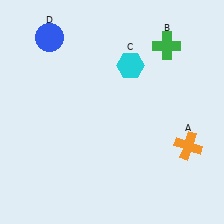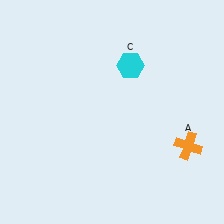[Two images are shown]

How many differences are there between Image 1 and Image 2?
There are 2 differences between the two images.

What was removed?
The blue circle (D), the green cross (B) were removed in Image 2.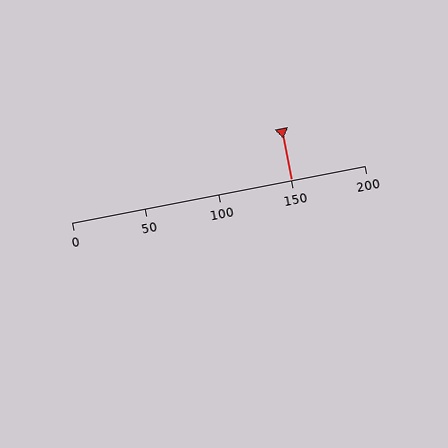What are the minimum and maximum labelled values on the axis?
The axis runs from 0 to 200.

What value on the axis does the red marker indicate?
The marker indicates approximately 150.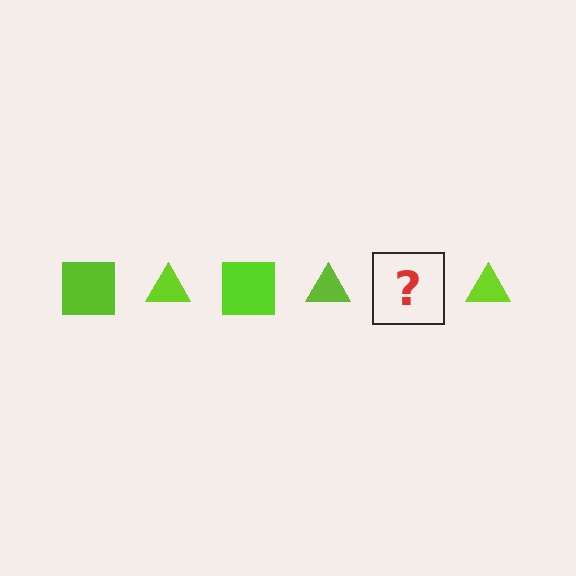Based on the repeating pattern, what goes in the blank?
The blank should be a lime square.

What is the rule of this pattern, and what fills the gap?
The rule is that the pattern cycles through square, triangle shapes in lime. The gap should be filled with a lime square.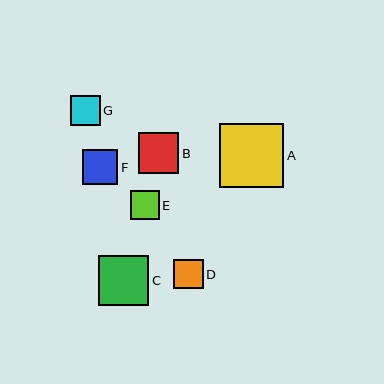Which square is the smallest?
Square E is the smallest with a size of approximately 29 pixels.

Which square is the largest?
Square A is the largest with a size of approximately 64 pixels.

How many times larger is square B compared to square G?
Square B is approximately 1.4 times the size of square G.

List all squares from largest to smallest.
From largest to smallest: A, C, B, F, D, G, E.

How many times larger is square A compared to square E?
Square A is approximately 2.2 times the size of square E.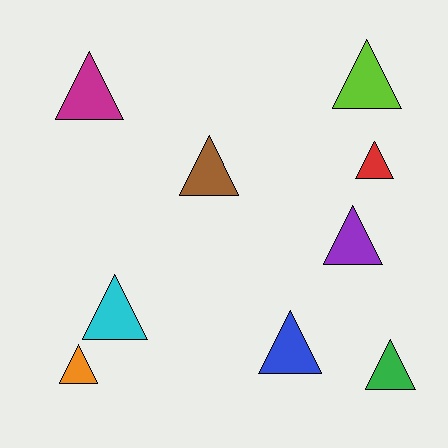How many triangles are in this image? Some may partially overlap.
There are 9 triangles.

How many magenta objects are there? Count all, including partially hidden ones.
There is 1 magenta object.